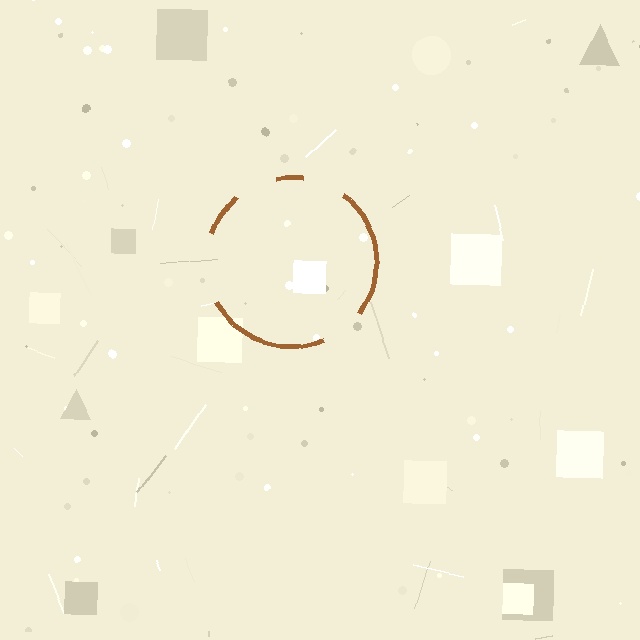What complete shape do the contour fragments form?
The contour fragments form a circle.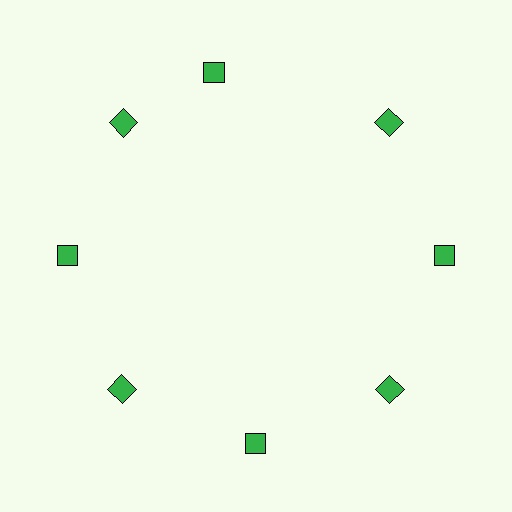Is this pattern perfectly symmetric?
No. The 8 green squares are arranged in a ring, but one element near the 12 o'clock position is rotated out of alignment along the ring, breaking the 8-fold rotational symmetry.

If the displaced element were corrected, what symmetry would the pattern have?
It would have 8-fold rotational symmetry — the pattern would map onto itself every 45 degrees.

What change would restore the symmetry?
The symmetry would be restored by rotating it back into even spacing with its neighbors so that all 8 squares sit at equal angles and equal distance from the center.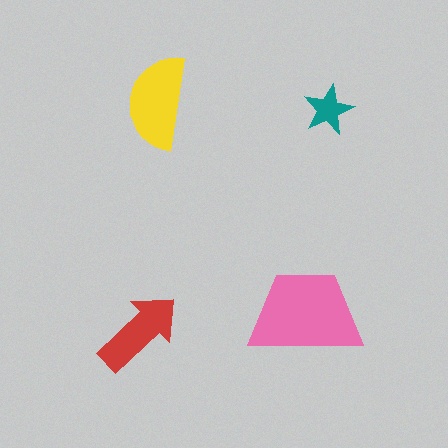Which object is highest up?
The yellow semicircle is topmost.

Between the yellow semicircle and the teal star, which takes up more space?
The yellow semicircle.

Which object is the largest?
The pink trapezoid.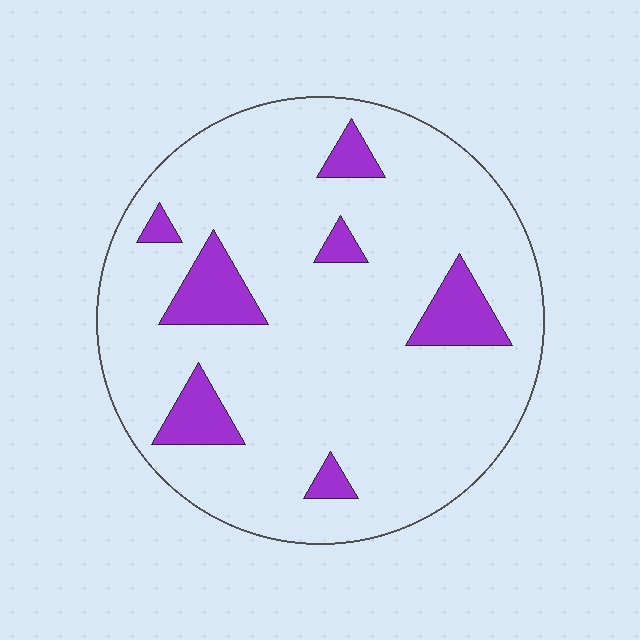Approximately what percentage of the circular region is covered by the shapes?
Approximately 15%.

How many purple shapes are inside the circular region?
7.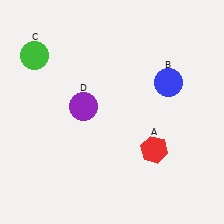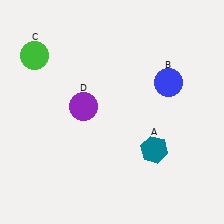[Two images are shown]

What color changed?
The hexagon (A) changed from red in Image 1 to teal in Image 2.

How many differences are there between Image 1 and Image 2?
There is 1 difference between the two images.